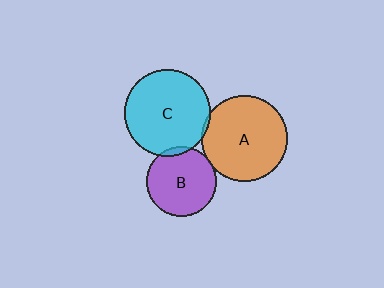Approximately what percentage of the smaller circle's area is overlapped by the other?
Approximately 5%.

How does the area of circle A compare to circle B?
Approximately 1.5 times.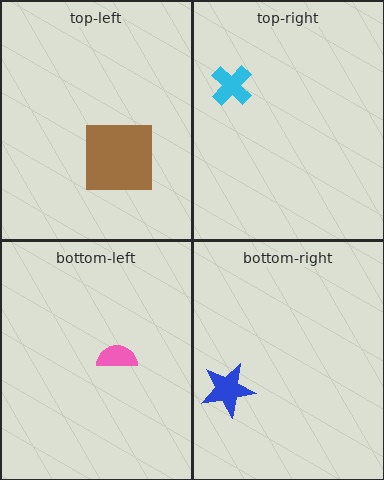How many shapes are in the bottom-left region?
1.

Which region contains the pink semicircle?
The bottom-left region.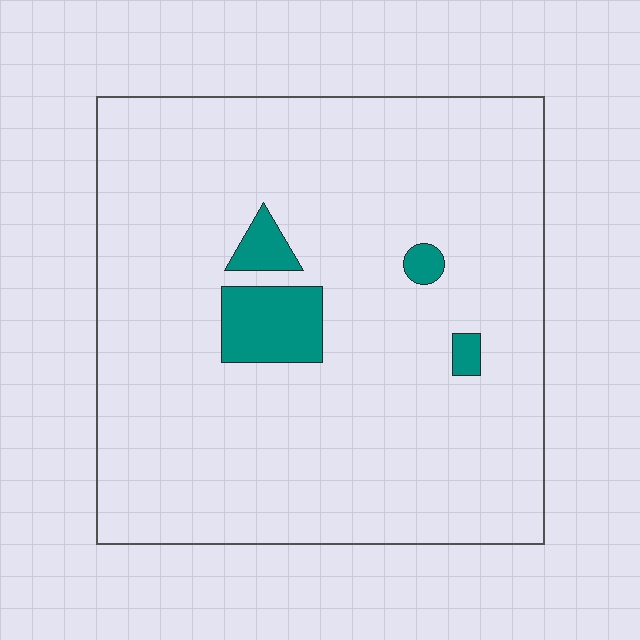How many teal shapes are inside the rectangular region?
4.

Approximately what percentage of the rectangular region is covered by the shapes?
Approximately 5%.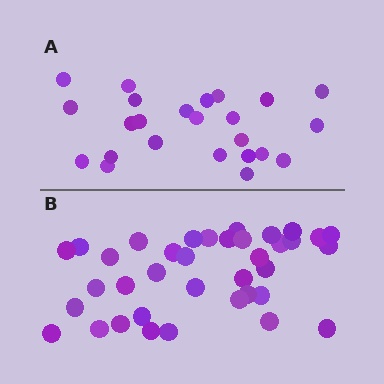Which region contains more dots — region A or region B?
Region B (the bottom region) has more dots.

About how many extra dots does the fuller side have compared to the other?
Region B has approximately 15 more dots than region A.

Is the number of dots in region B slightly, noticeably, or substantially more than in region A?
Region B has substantially more. The ratio is roughly 1.5 to 1.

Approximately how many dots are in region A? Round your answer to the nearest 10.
About 20 dots. (The exact count is 24, which rounds to 20.)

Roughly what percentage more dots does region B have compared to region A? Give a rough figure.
About 55% more.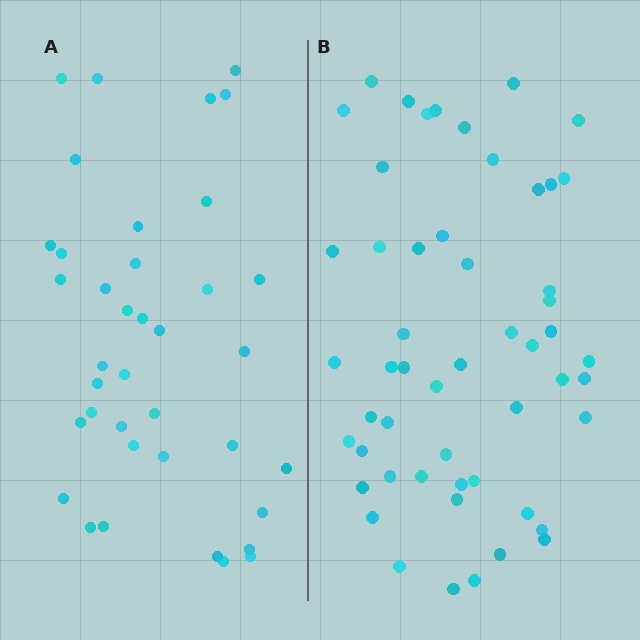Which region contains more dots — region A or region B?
Region B (the right region) has more dots.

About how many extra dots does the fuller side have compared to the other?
Region B has approximately 15 more dots than region A.